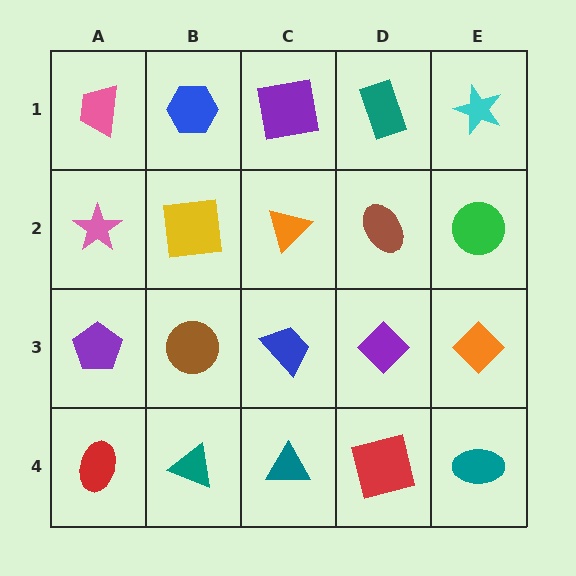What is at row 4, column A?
A red ellipse.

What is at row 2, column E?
A green circle.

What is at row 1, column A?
A pink trapezoid.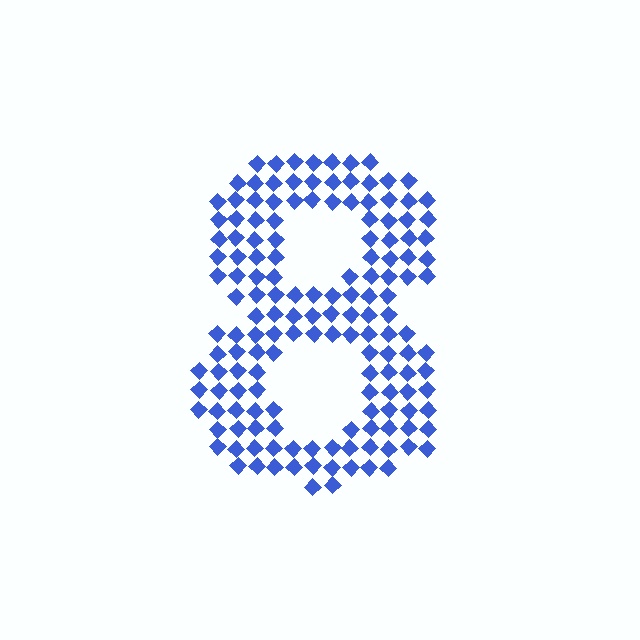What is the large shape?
The large shape is the digit 8.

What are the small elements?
The small elements are diamonds.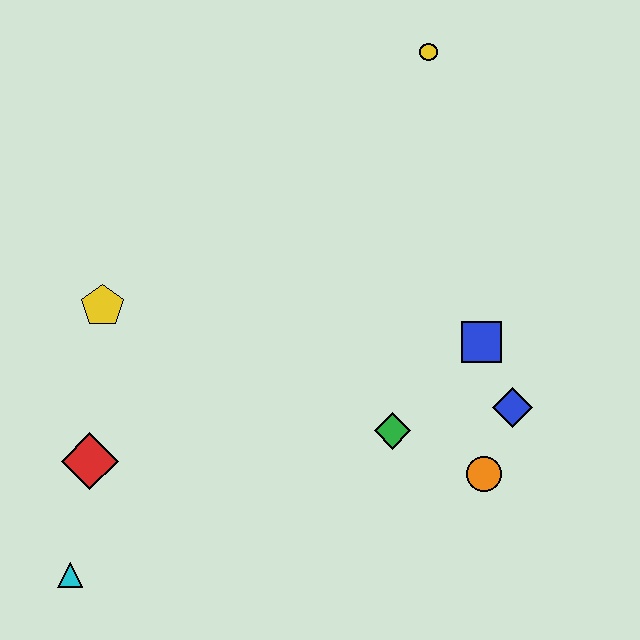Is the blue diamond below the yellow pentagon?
Yes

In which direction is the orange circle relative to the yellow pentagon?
The orange circle is to the right of the yellow pentagon.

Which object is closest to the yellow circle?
The blue square is closest to the yellow circle.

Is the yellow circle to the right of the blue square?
No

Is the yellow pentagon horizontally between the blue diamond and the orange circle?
No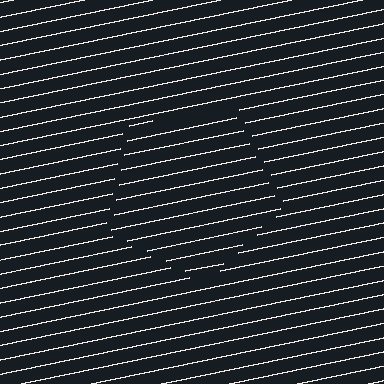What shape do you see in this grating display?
An illusory pentagon. The interior of the shape contains the same grating, shifted by half a period — the contour is defined by the phase discontinuity where line-ends from the inner and outer gratings abut.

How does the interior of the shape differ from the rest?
The interior of the shape contains the same grating, shifted by half a period — the contour is defined by the phase discontinuity where line-ends from the inner and outer gratings abut.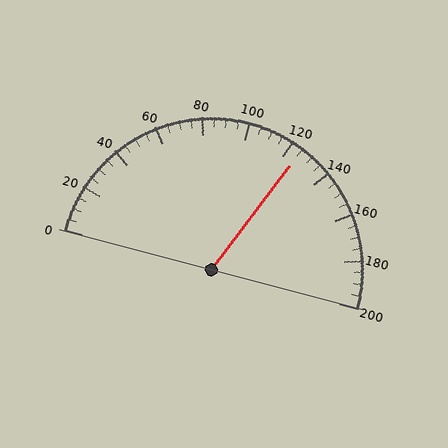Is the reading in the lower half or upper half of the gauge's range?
The reading is in the upper half of the range (0 to 200).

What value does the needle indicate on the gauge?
The needle indicates approximately 125.